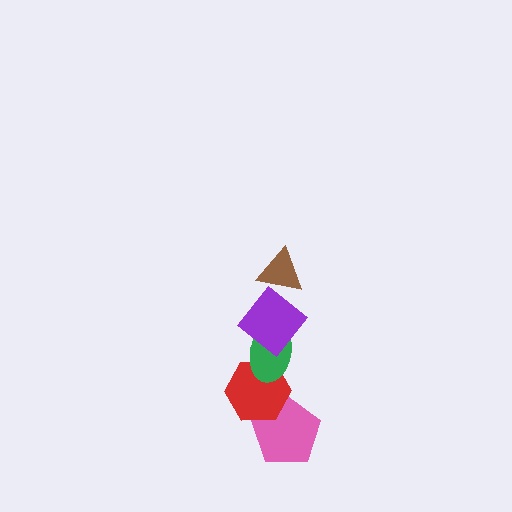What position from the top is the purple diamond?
The purple diamond is 2nd from the top.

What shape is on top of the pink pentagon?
The red hexagon is on top of the pink pentagon.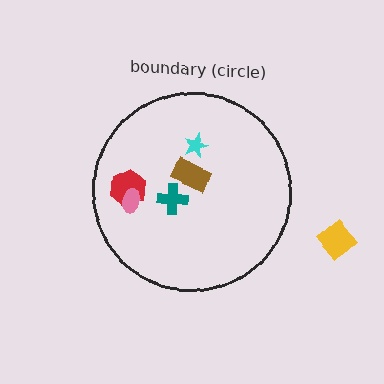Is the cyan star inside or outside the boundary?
Inside.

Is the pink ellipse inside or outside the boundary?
Inside.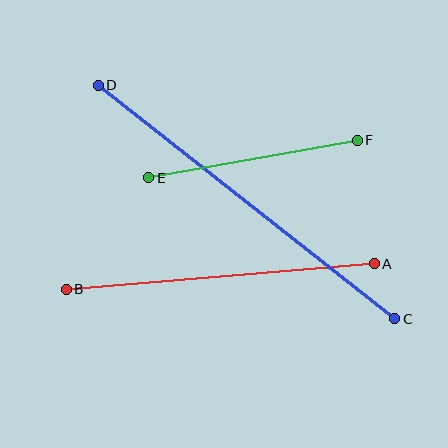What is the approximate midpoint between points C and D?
The midpoint is at approximately (246, 202) pixels.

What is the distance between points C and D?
The distance is approximately 377 pixels.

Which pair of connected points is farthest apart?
Points C and D are farthest apart.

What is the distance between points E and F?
The distance is approximately 212 pixels.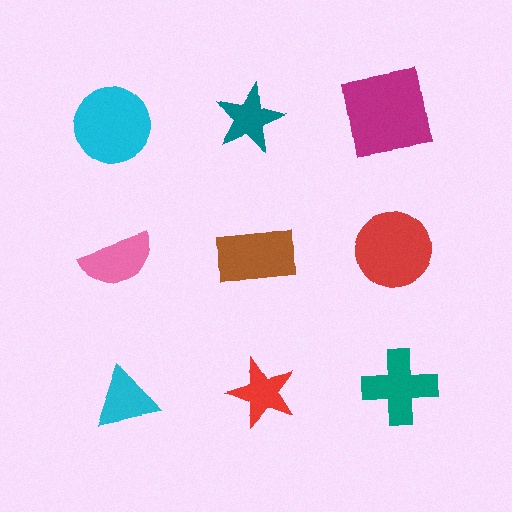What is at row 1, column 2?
A teal star.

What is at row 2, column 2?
A brown rectangle.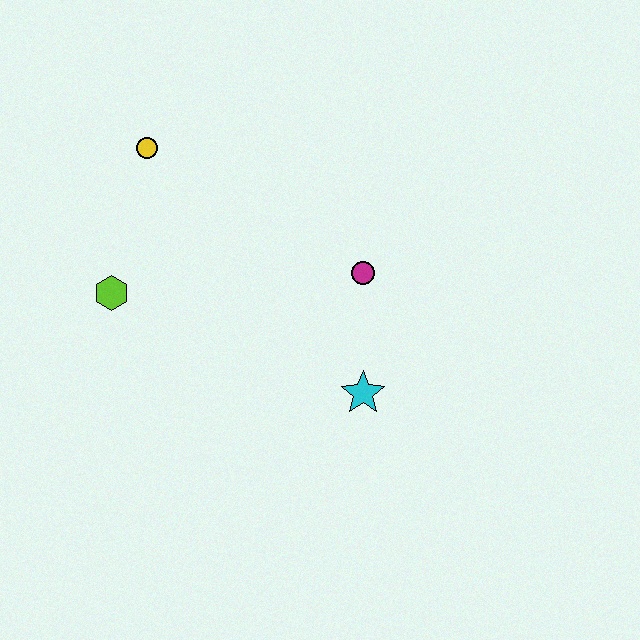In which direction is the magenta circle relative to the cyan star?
The magenta circle is above the cyan star.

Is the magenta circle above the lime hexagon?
Yes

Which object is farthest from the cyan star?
The yellow circle is farthest from the cyan star.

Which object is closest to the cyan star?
The magenta circle is closest to the cyan star.